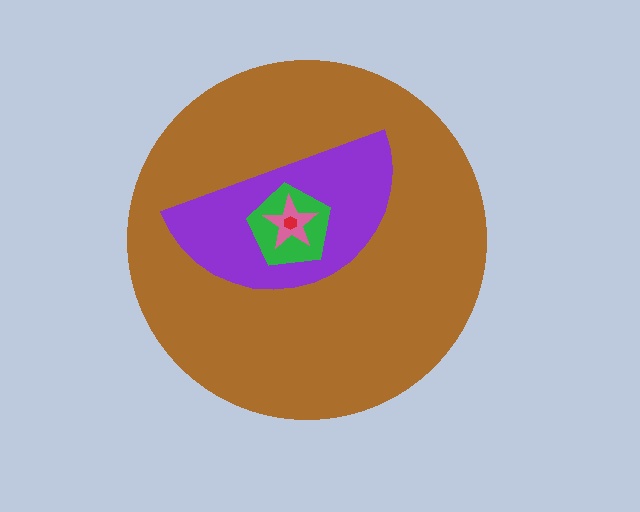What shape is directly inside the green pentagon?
The pink star.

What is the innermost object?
The red hexagon.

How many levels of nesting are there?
5.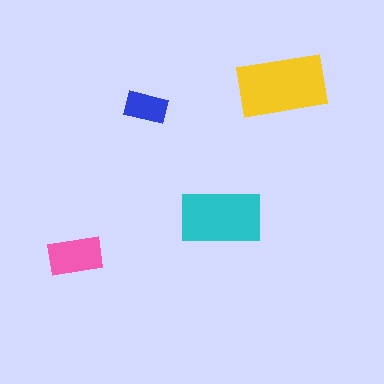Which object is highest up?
The yellow rectangle is topmost.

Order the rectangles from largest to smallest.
the yellow one, the cyan one, the pink one, the blue one.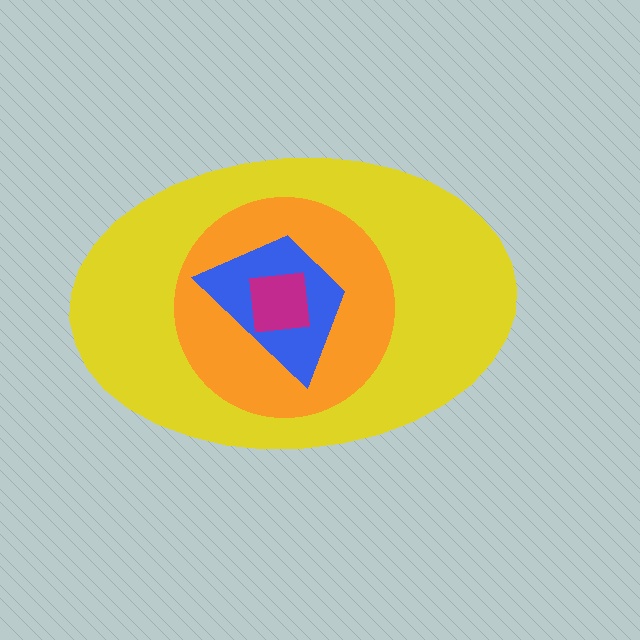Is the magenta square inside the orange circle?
Yes.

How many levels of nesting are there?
4.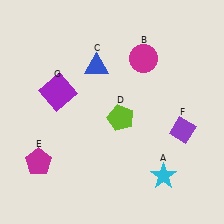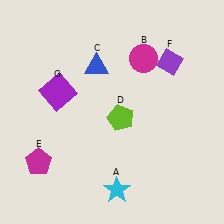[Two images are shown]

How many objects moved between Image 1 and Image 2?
2 objects moved between the two images.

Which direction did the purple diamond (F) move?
The purple diamond (F) moved up.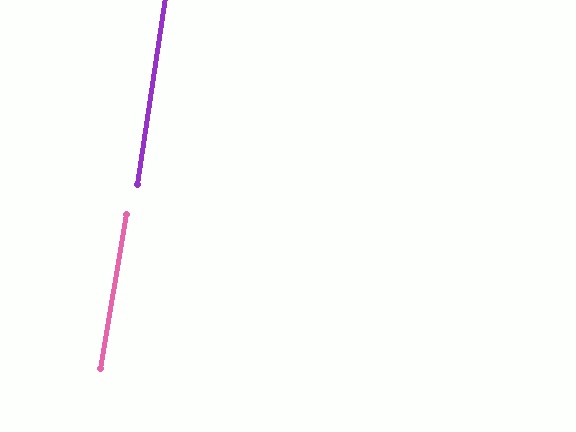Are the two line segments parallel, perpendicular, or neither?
Parallel — their directions differ by only 0.8°.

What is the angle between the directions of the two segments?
Approximately 1 degree.